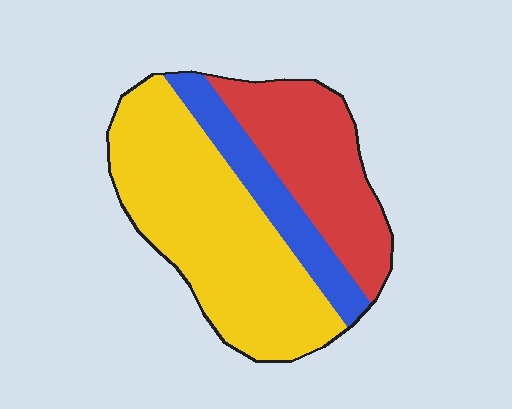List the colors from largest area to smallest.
From largest to smallest: yellow, red, blue.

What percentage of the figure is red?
Red takes up about one third (1/3) of the figure.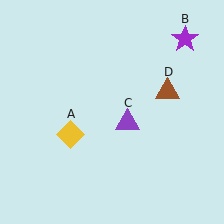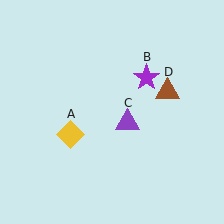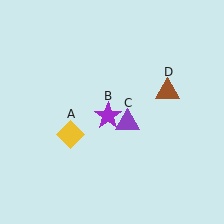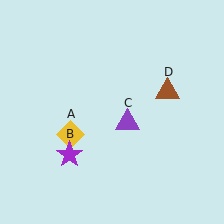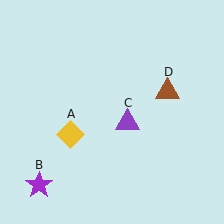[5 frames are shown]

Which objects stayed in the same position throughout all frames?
Yellow diamond (object A) and purple triangle (object C) and brown triangle (object D) remained stationary.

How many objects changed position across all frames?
1 object changed position: purple star (object B).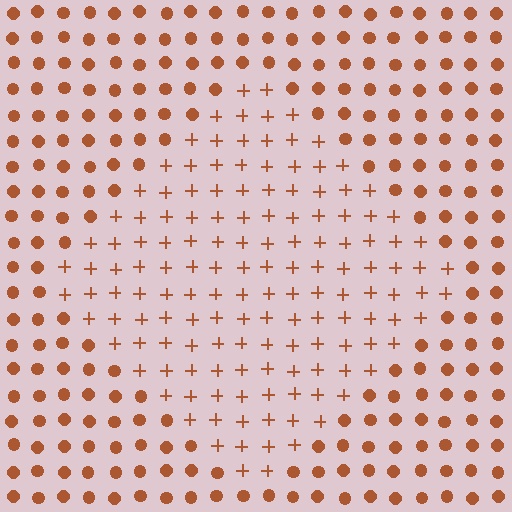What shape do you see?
I see a diamond.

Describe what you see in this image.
The image is filled with small brown elements arranged in a uniform grid. A diamond-shaped region contains plus signs, while the surrounding area contains circles. The boundary is defined purely by the change in element shape.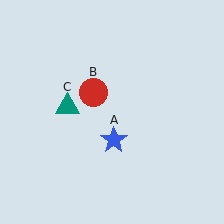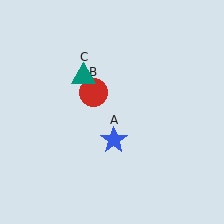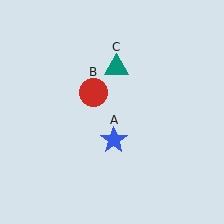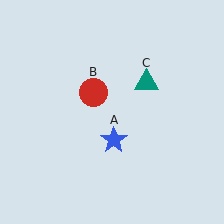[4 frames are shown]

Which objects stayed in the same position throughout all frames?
Blue star (object A) and red circle (object B) remained stationary.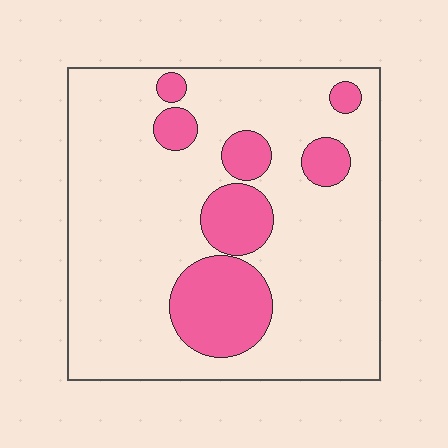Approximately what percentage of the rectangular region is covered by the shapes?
Approximately 20%.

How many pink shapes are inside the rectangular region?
7.